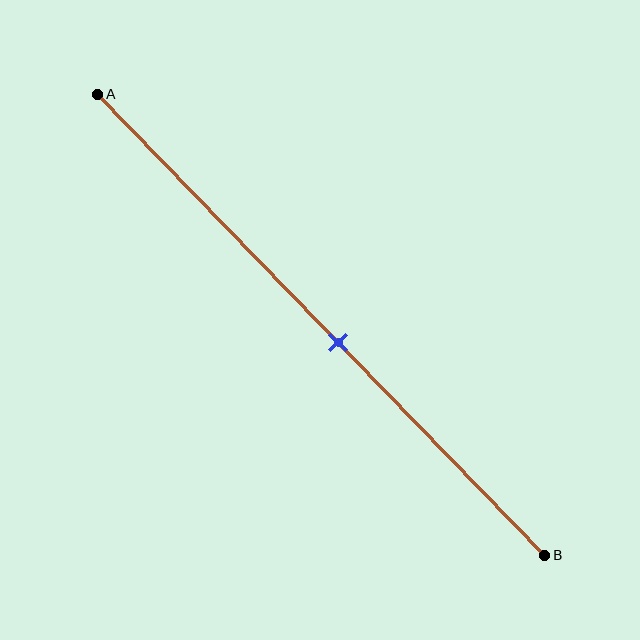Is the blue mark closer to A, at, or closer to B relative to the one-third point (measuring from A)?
The blue mark is closer to point B than the one-third point of segment AB.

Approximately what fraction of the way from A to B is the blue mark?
The blue mark is approximately 55% of the way from A to B.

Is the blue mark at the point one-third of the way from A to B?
No, the mark is at about 55% from A, not at the 33% one-third point.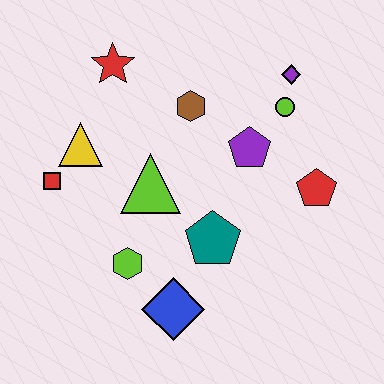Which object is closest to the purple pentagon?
The lime circle is closest to the purple pentagon.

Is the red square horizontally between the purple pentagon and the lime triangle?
No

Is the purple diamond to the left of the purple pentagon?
No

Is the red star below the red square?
No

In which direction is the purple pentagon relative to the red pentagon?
The purple pentagon is to the left of the red pentagon.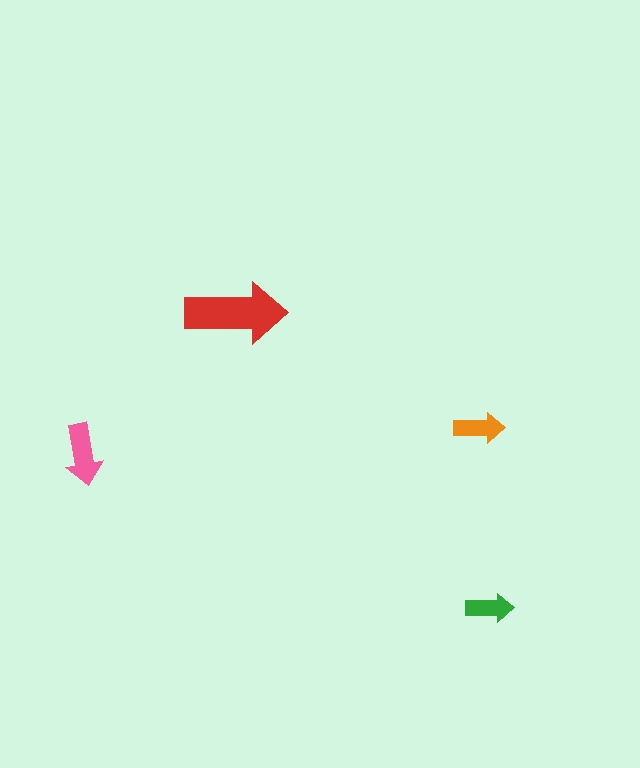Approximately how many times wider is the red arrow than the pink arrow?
About 1.5 times wider.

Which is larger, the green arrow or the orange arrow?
The orange one.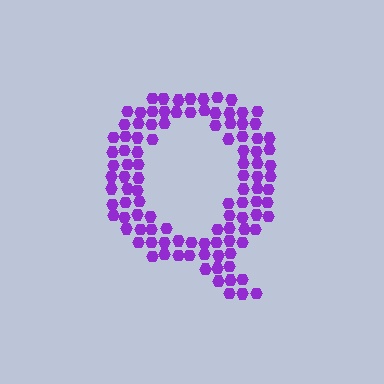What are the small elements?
The small elements are hexagons.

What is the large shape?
The large shape is the letter Q.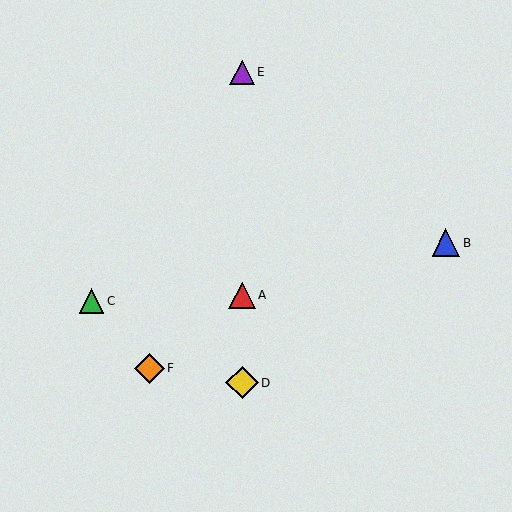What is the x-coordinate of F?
Object F is at x≈149.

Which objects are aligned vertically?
Objects A, D, E are aligned vertically.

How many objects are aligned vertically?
3 objects (A, D, E) are aligned vertically.